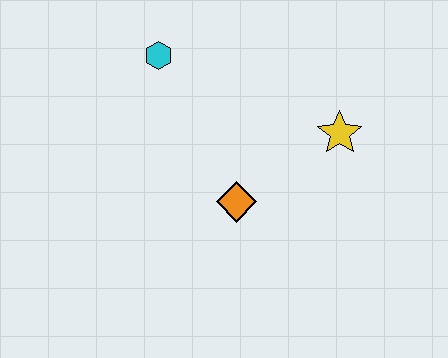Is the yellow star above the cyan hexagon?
No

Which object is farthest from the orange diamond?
The cyan hexagon is farthest from the orange diamond.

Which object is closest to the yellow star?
The orange diamond is closest to the yellow star.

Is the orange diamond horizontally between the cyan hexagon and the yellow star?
Yes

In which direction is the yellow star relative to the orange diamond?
The yellow star is to the right of the orange diamond.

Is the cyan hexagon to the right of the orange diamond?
No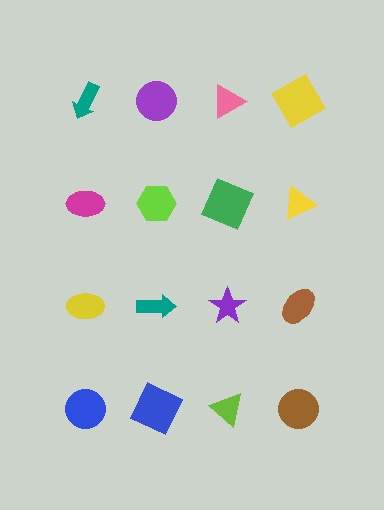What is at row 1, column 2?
A purple circle.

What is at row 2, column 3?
A green square.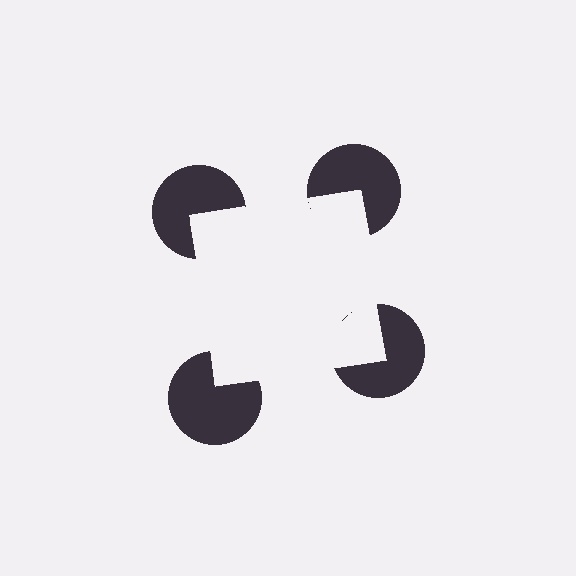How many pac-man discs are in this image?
There are 4 — one at each vertex of the illusory square.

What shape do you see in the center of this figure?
An illusory square — its edges are inferred from the aligned wedge cuts in the pac-man discs, not physically drawn.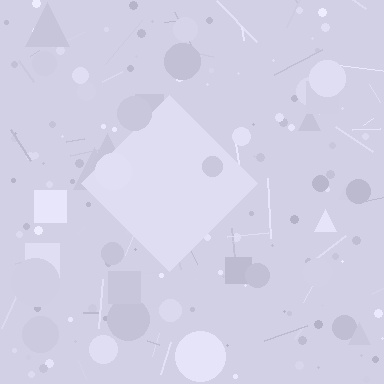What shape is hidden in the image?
A diamond is hidden in the image.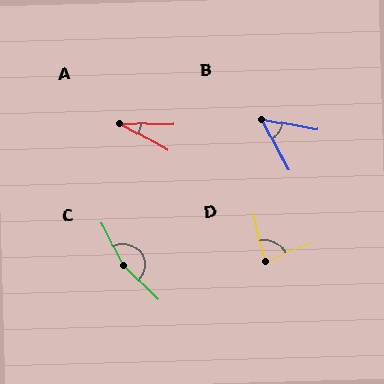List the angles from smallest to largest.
A (28°), B (51°), D (82°), C (161°).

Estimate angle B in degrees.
Approximately 51 degrees.